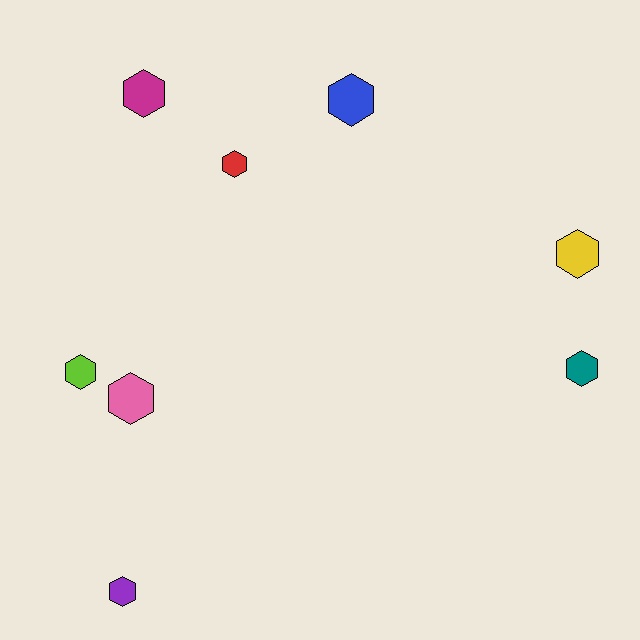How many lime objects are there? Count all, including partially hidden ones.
There is 1 lime object.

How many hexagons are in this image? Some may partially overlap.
There are 8 hexagons.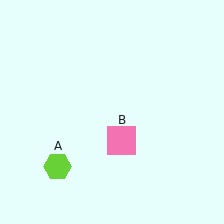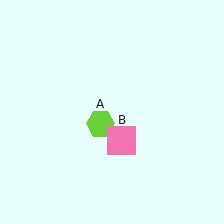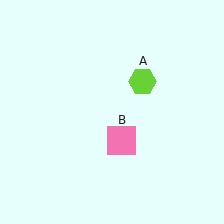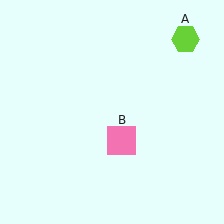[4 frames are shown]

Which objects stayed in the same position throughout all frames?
Pink square (object B) remained stationary.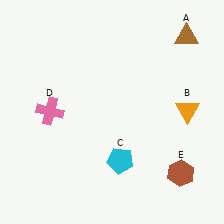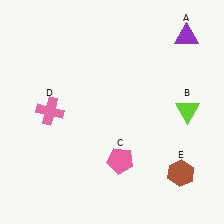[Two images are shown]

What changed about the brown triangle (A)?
In Image 1, A is brown. In Image 2, it changed to purple.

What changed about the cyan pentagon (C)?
In Image 1, C is cyan. In Image 2, it changed to pink.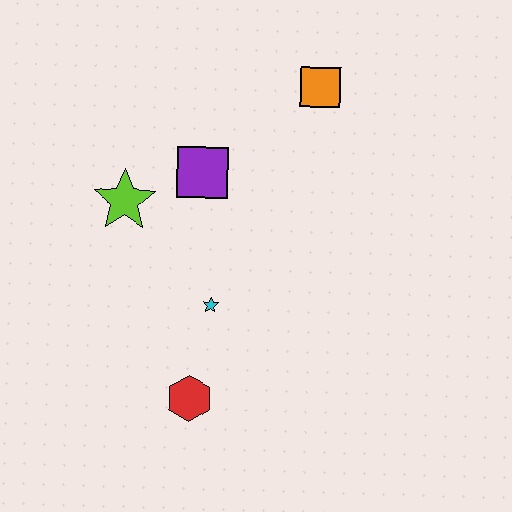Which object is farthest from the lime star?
The orange square is farthest from the lime star.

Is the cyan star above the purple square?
No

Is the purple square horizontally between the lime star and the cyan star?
Yes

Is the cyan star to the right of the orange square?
No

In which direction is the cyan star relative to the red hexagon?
The cyan star is above the red hexagon.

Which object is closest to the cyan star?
The red hexagon is closest to the cyan star.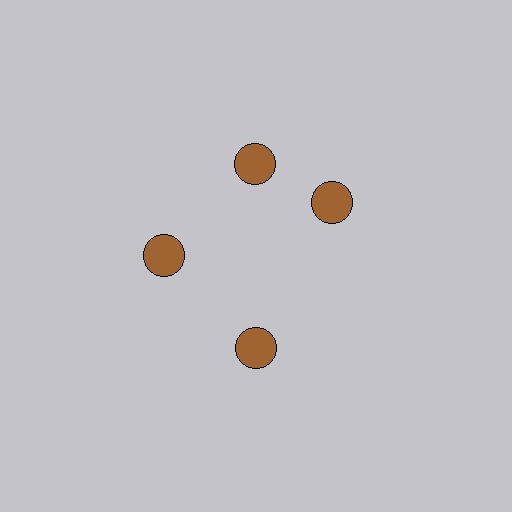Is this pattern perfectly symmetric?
No. The 4 brown circles are arranged in a ring, but one element near the 3 o'clock position is rotated out of alignment along the ring, breaking the 4-fold rotational symmetry.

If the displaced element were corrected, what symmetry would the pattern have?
It would have 4-fold rotational symmetry — the pattern would map onto itself every 90 degrees.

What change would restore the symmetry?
The symmetry would be restored by rotating it back into even spacing with its neighbors so that all 4 circles sit at equal angles and equal distance from the center.